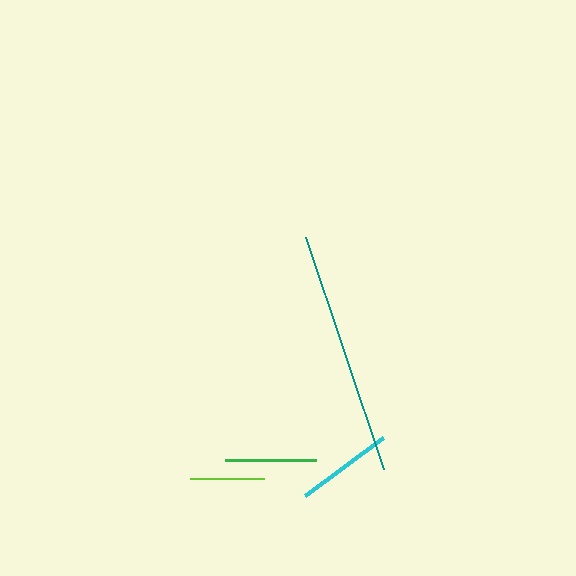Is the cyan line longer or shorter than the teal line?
The teal line is longer than the cyan line.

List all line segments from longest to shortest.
From longest to shortest: teal, cyan, green, lime.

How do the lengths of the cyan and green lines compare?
The cyan and green lines are approximately the same length.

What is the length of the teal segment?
The teal segment is approximately 245 pixels long.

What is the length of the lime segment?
The lime segment is approximately 73 pixels long.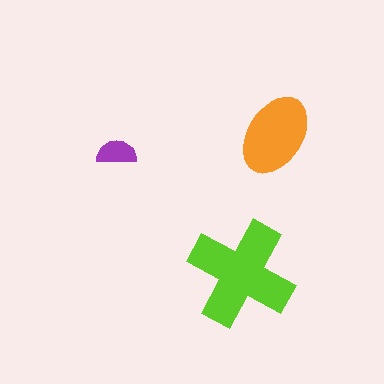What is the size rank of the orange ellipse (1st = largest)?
2nd.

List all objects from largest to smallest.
The lime cross, the orange ellipse, the purple semicircle.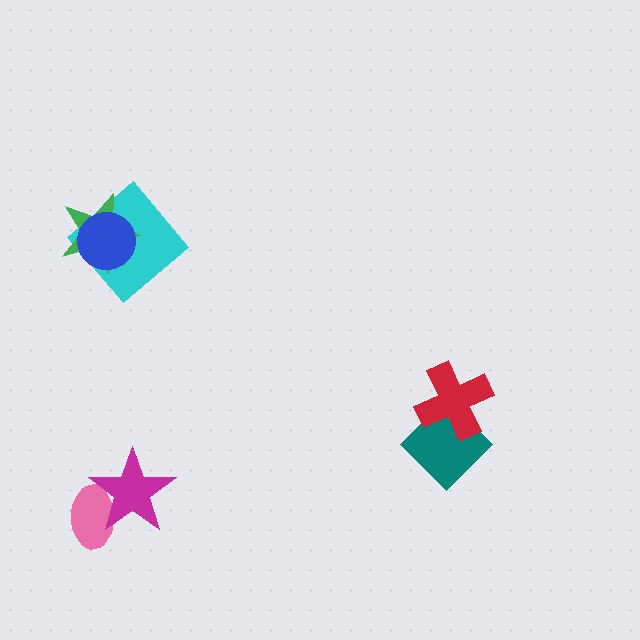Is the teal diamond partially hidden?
Yes, it is partially covered by another shape.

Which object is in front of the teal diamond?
The red cross is in front of the teal diamond.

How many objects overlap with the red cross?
1 object overlaps with the red cross.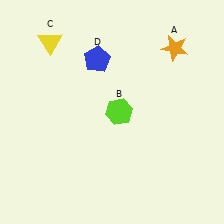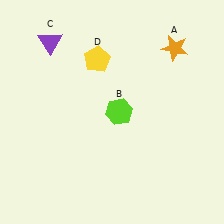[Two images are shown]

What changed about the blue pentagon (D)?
In Image 1, D is blue. In Image 2, it changed to yellow.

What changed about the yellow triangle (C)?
In Image 1, C is yellow. In Image 2, it changed to purple.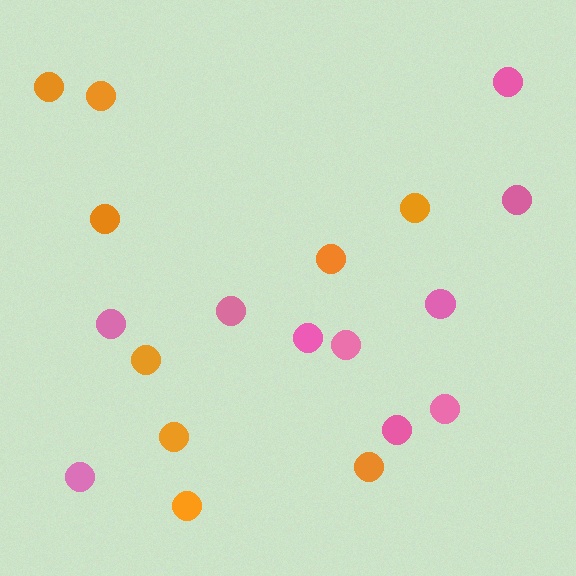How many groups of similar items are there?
There are 2 groups: one group of pink circles (10) and one group of orange circles (9).